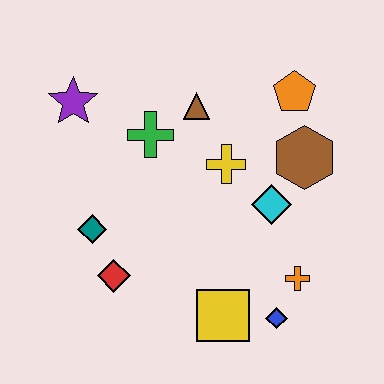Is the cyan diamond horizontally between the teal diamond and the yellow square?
No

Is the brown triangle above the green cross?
Yes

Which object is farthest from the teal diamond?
The orange pentagon is farthest from the teal diamond.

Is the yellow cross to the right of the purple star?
Yes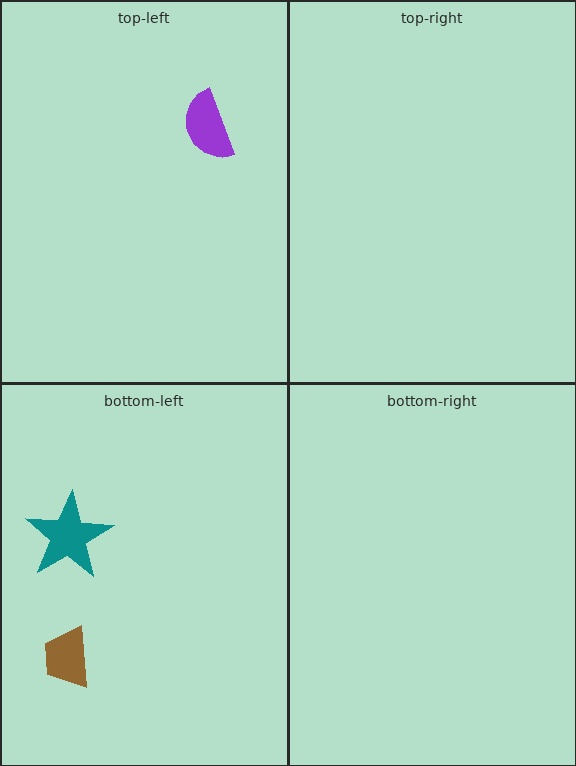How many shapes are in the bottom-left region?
2.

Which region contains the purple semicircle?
The top-left region.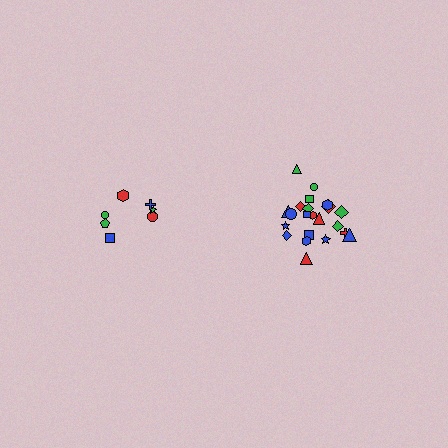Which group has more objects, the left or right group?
The right group.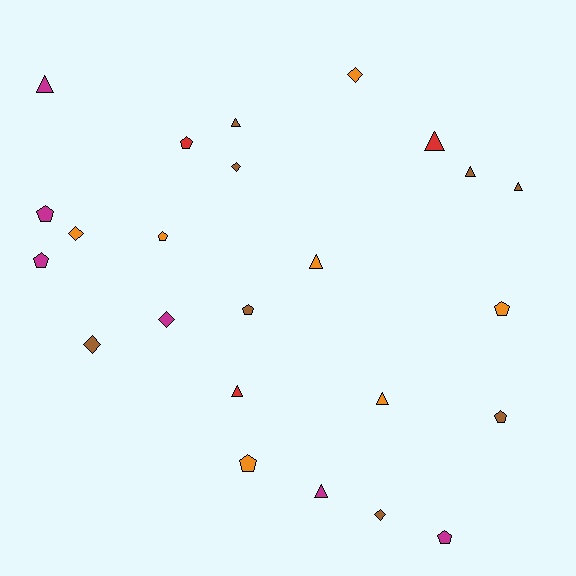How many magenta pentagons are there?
There are 3 magenta pentagons.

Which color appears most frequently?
Brown, with 8 objects.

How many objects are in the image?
There are 24 objects.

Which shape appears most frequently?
Pentagon, with 9 objects.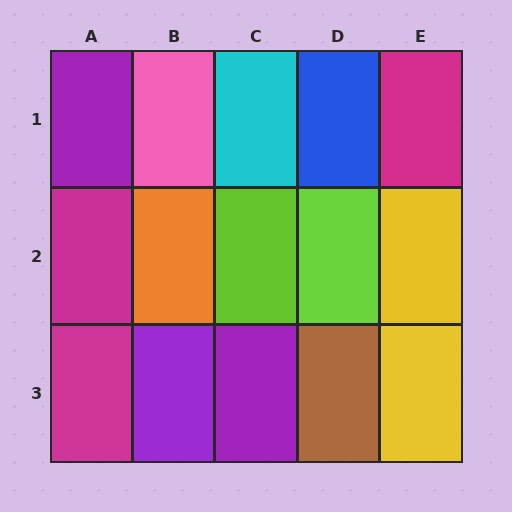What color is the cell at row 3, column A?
Magenta.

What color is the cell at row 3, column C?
Purple.